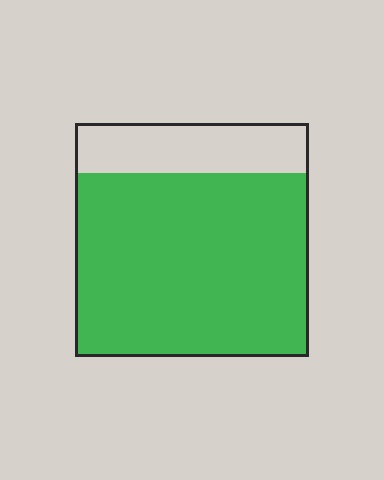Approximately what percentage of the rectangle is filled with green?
Approximately 80%.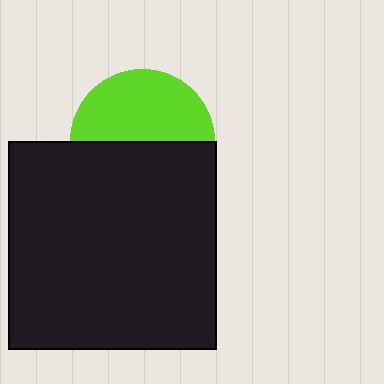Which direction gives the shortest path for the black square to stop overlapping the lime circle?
Moving down gives the shortest separation.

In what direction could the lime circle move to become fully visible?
The lime circle could move up. That would shift it out from behind the black square entirely.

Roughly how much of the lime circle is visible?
About half of it is visible (roughly 50%).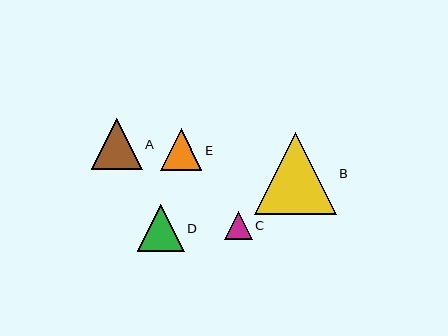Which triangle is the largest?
Triangle B is the largest with a size of approximately 82 pixels.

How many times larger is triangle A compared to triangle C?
Triangle A is approximately 1.8 times the size of triangle C.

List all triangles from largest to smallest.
From largest to smallest: B, A, D, E, C.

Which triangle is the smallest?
Triangle C is the smallest with a size of approximately 28 pixels.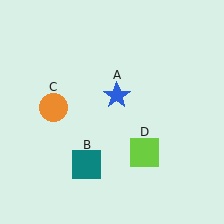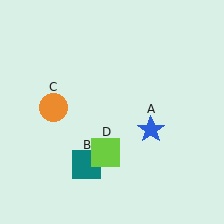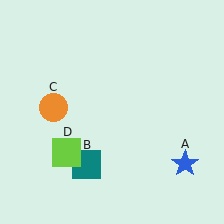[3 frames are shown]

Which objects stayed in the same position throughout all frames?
Teal square (object B) and orange circle (object C) remained stationary.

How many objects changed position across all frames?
2 objects changed position: blue star (object A), lime square (object D).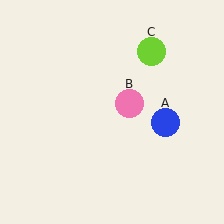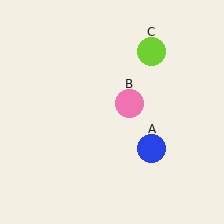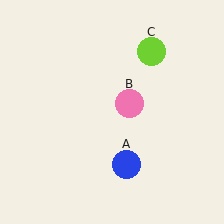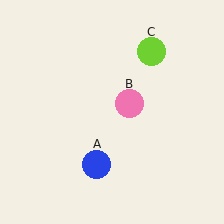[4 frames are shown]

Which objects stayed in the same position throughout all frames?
Pink circle (object B) and lime circle (object C) remained stationary.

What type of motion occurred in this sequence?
The blue circle (object A) rotated clockwise around the center of the scene.